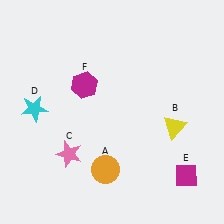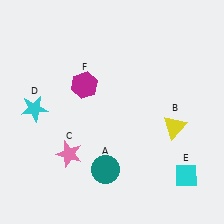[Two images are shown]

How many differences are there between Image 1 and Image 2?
There are 2 differences between the two images.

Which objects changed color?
A changed from orange to teal. E changed from magenta to cyan.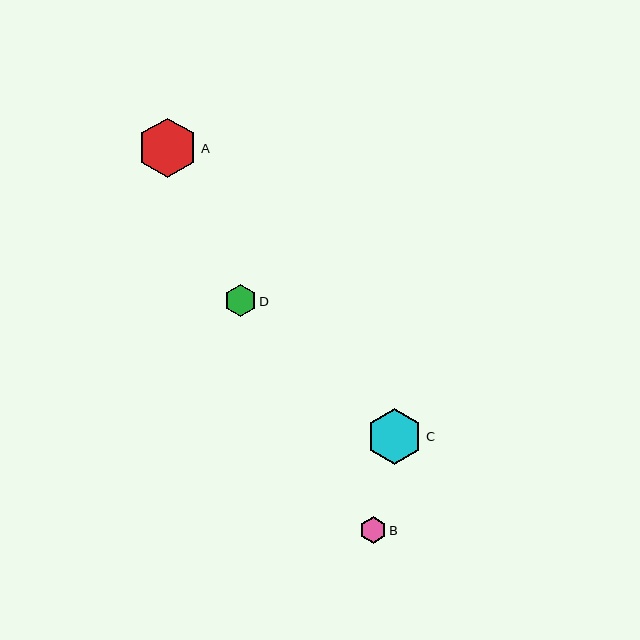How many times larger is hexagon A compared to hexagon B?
Hexagon A is approximately 2.2 times the size of hexagon B.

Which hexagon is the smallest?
Hexagon B is the smallest with a size of approximately 27 pixels.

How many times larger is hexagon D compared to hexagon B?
Hexagon D is approximately 1.2 times the size of hexagon B.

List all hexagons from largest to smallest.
From largest to smallest: A, C, D, B.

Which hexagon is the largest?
Hexagon A is the largest with a size of approximately 60 pixels.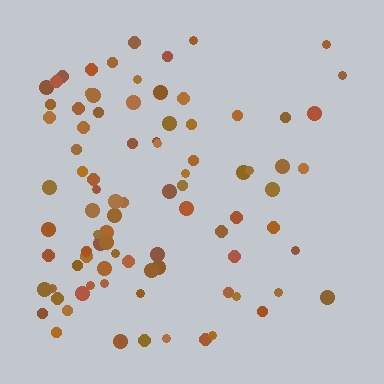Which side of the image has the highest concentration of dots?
The left.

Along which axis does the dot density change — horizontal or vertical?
Horizontal.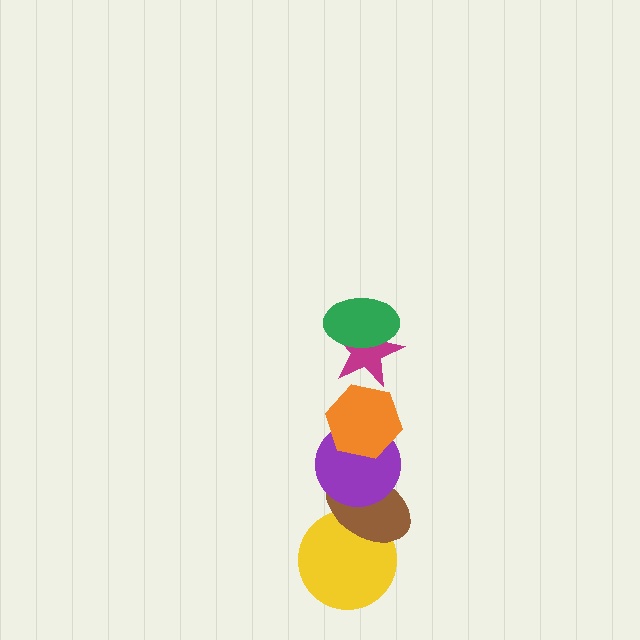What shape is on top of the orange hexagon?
The magenta star is on top of the orange hexagon.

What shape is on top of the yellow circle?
The brown ellipse is on top of the yellow circle.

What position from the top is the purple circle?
The purple circle is 4th from the top.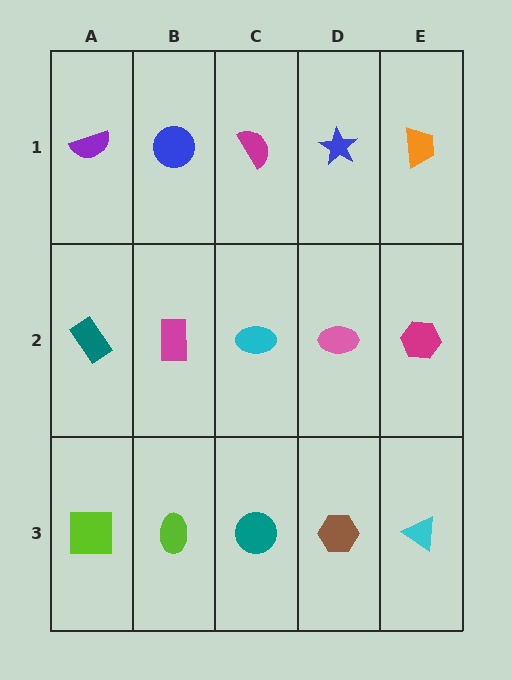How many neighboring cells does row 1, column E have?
2.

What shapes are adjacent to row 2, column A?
A purple semicircle (row 1, column A), a lime square (row 3, column A), a magenta rectangle (row 2, column B).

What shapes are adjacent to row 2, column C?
A magenta semicircle (row 1, column C), a teal circle (row 3, column C), a magenta rectangle (row 2, column B), a pink ellipse (row 2, column D).